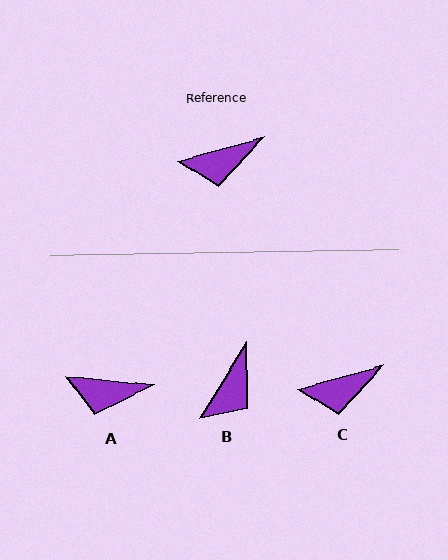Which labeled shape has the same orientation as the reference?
C.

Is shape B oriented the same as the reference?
No, it is off by about 44 degrees.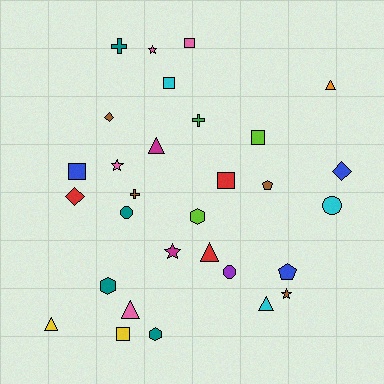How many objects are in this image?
There are 30 objects.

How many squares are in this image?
There are 6 squares.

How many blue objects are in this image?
There are 3 blue objects.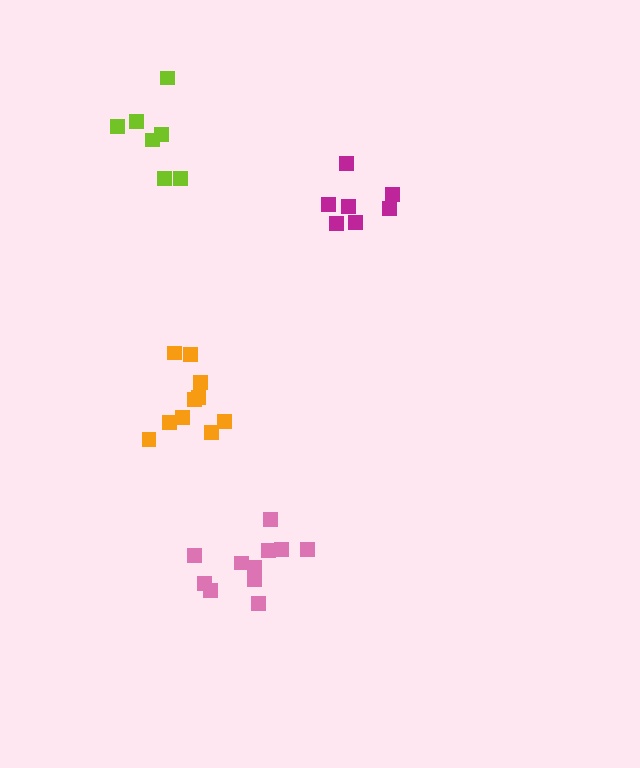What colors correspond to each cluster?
The clusters are colored: magenta, orange, pink, lime.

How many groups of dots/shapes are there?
There are 4 groups.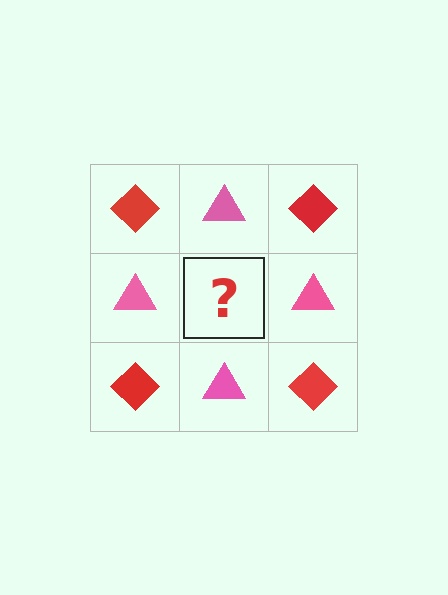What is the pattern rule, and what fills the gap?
The rule is that it alternates red diamond and pink triangle in a checkerboard pattern. The gap should be filled with a red diamond.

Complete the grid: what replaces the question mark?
The question mark should be replaced with a red diamond.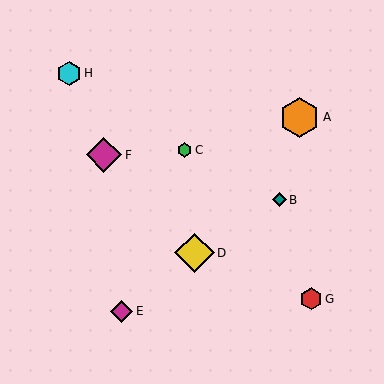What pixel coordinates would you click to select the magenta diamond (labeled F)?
Click at (104, 155) to select the magenta diamond F.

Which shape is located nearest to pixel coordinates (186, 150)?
The green hexagon (labeled C) at (185, 150) is nearest to that location.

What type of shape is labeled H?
Shape H is a cyan hexagon.